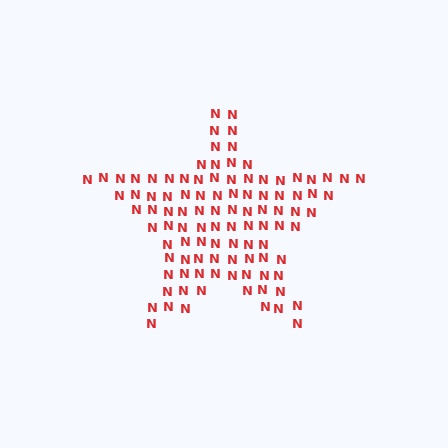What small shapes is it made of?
It is made of small letter N's.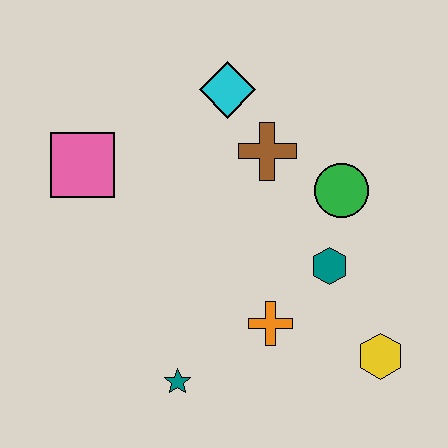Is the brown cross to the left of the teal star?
No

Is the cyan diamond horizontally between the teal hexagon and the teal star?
Yes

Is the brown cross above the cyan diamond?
No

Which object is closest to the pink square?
The cyan diamond is closest to the pink square.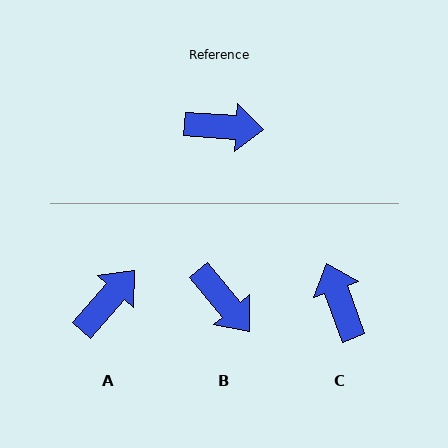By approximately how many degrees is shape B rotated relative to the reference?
Approximately 47 degrees clockwise.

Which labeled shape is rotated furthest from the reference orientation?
C, about 114 degrees away.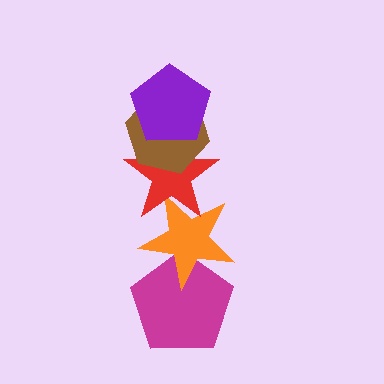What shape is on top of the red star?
The brown hexagon is on top of the red star.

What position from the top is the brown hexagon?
The brown hexagon is 2nd from the top.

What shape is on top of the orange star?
The red star is on top of the orange star.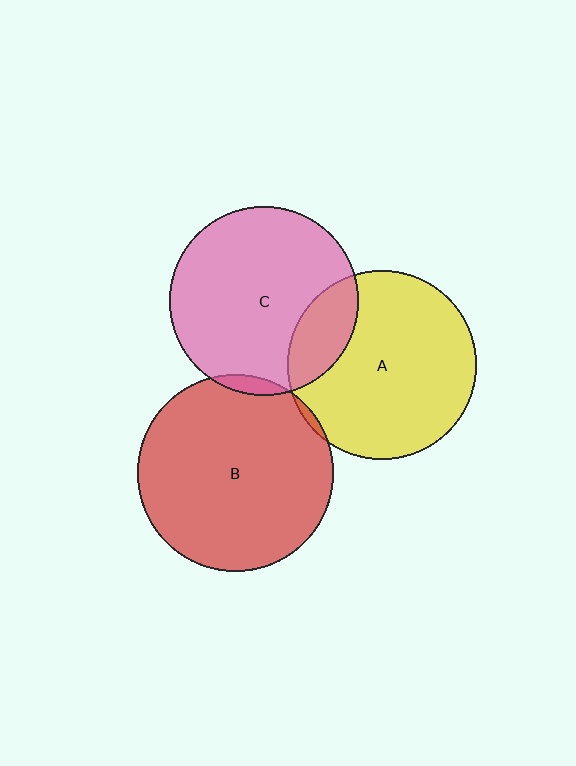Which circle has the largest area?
Circle B (red).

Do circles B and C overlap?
Yes.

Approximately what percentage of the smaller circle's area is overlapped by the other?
Approximately 5%.